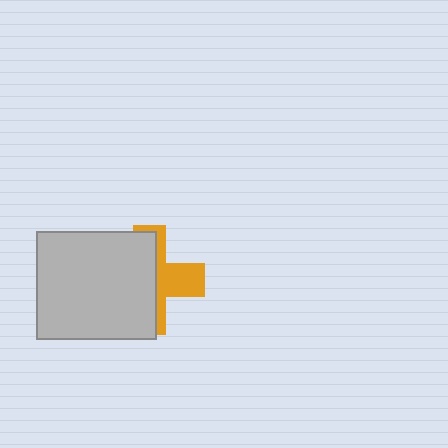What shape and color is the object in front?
The object in front is a light gray rectangle.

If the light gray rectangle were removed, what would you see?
You would see the complete orange cross.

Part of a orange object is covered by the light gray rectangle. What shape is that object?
It is a cross.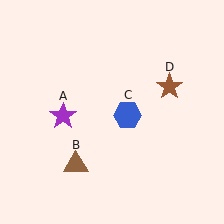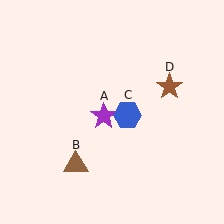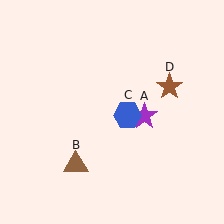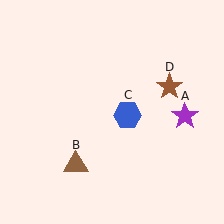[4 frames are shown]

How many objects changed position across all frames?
1 object changed position: purple star (object A).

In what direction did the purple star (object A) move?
The purple star (object A) moved right.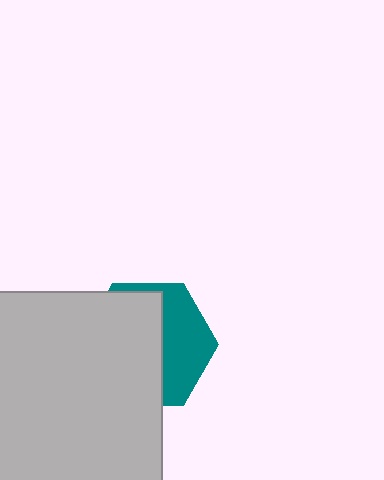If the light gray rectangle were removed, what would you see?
You would see the complete teal hexagon.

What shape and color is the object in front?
The object in front is a light gray rectangle.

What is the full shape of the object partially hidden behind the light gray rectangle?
The partially hidden object is a teal hexagon.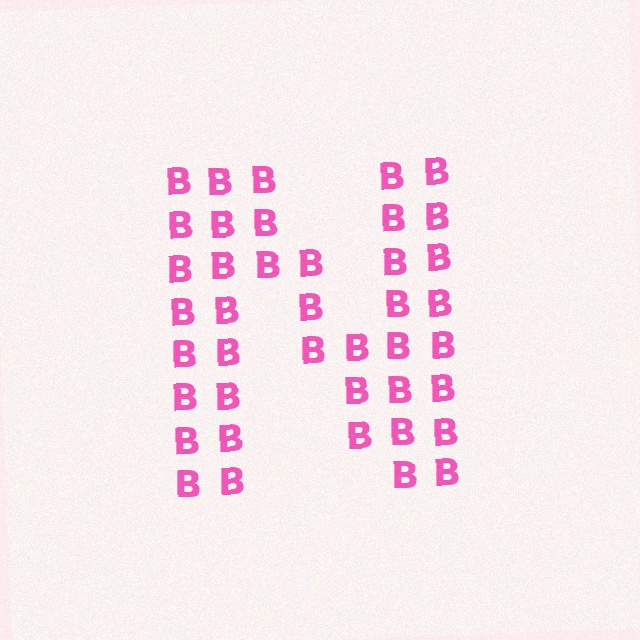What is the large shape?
The large shape is the letter N.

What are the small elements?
The small elements are letter B's.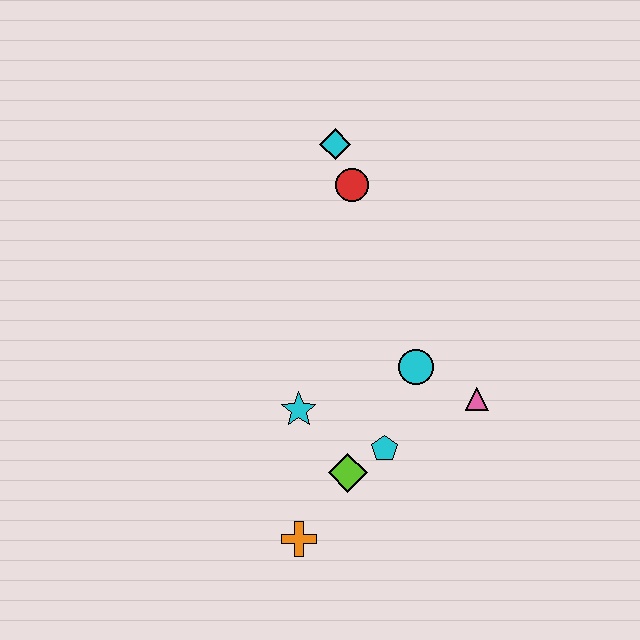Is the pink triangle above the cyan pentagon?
Yes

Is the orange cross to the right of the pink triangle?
No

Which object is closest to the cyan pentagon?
The lime diamond is closest to the cyan pentagon.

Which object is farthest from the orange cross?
The cyan diamond is farthest from the orange cross.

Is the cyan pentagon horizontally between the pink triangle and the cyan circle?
No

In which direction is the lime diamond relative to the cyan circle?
The lime diamond is below the cyan circle.